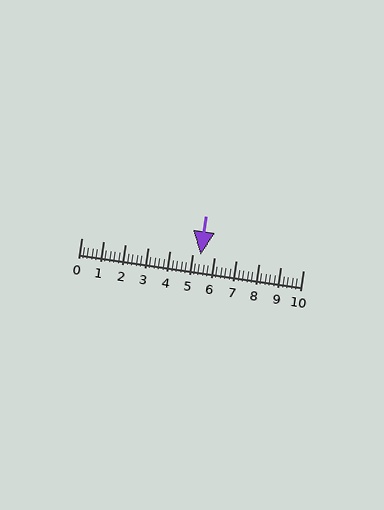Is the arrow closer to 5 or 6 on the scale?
The arrow is closer to 5.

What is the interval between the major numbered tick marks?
The major tick marks are spaced 1 units apart.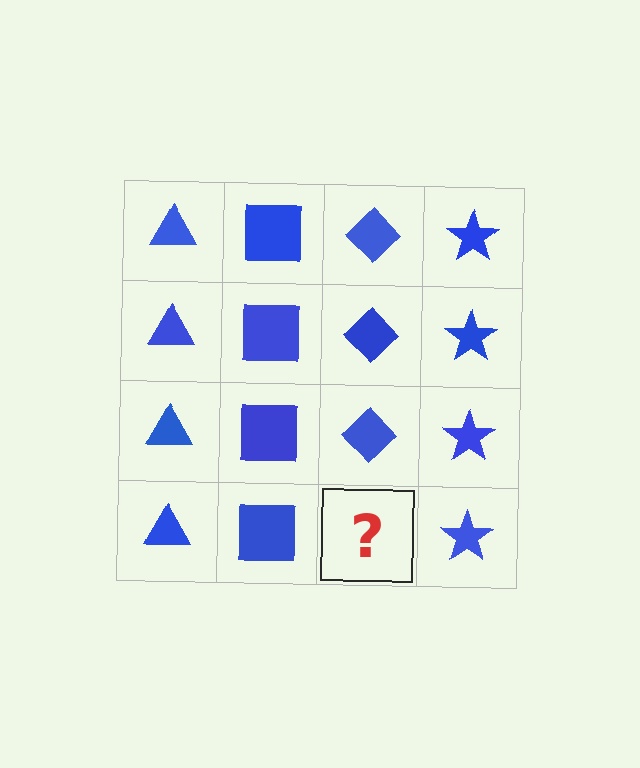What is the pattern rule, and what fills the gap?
The rule is that each column has a consistent shape. The gap should be filled with a blue diamond.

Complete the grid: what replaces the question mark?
The question mark should be replaced with a blue diamond.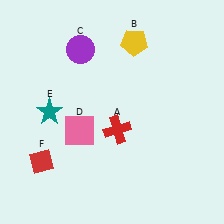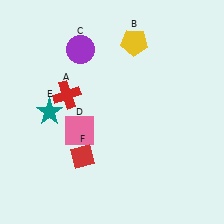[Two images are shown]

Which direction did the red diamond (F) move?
The red diamond (F) moved right.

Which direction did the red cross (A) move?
The red cross (A) moved left.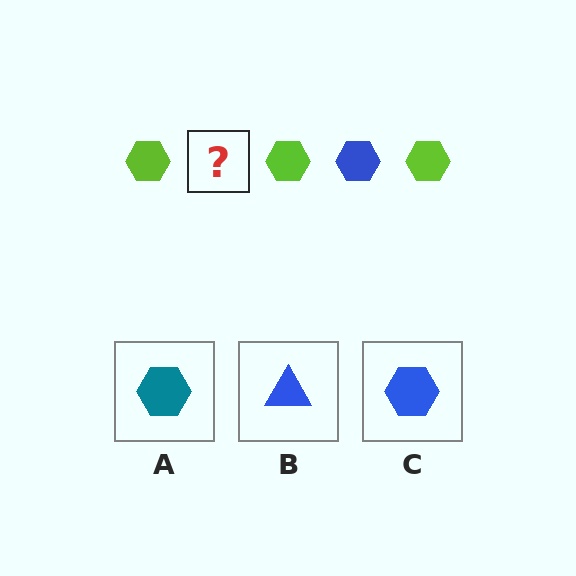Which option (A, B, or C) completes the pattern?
C.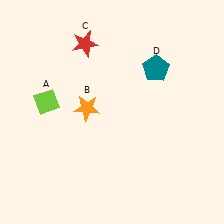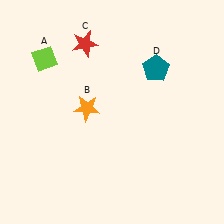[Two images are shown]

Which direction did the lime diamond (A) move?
The lime diamond (A) moved up.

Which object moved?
The lime diamond (A) moved up.